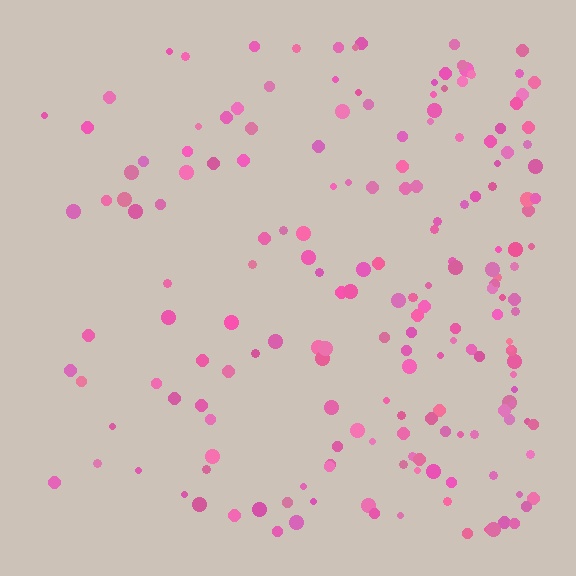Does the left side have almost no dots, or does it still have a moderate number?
Still a moderate number, just noticeably fewer than the right.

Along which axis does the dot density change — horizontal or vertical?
Horizontal.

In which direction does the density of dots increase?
From left to right, with the right side densest.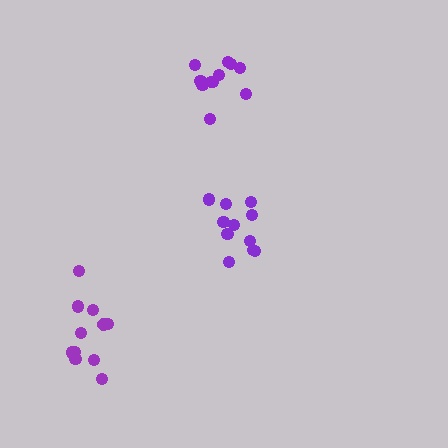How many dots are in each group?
Group 1: 11 dots, Group 2: 11 dots, Group 3: 12 dots (34 total).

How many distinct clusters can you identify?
There are 3 distinct clusters.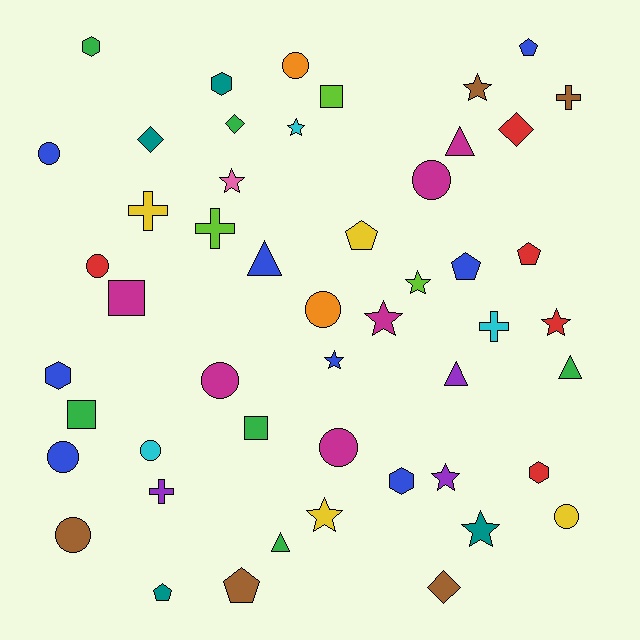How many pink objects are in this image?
There is 1 pink object.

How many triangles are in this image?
There are 5 triangles.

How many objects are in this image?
There are 50 objects.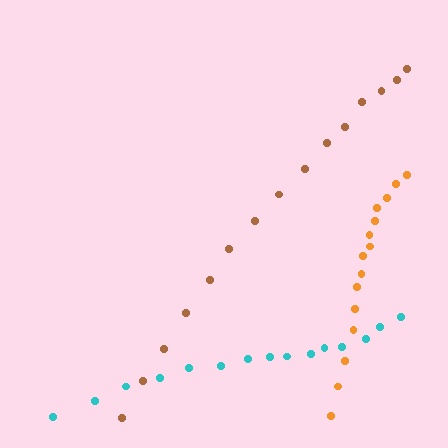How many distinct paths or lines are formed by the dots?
There are 3 distinct paths.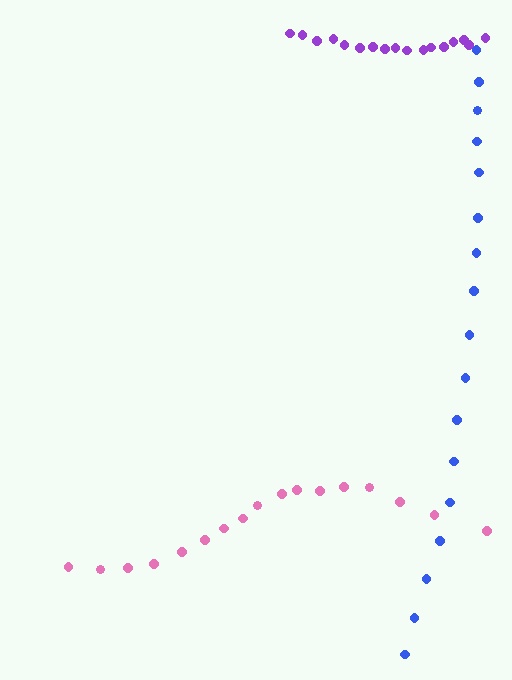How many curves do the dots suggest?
There are 3 distinct paths.